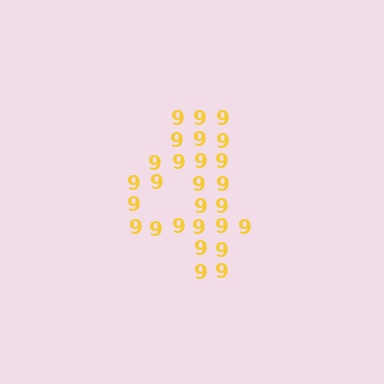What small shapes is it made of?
It is made of small digit 9's.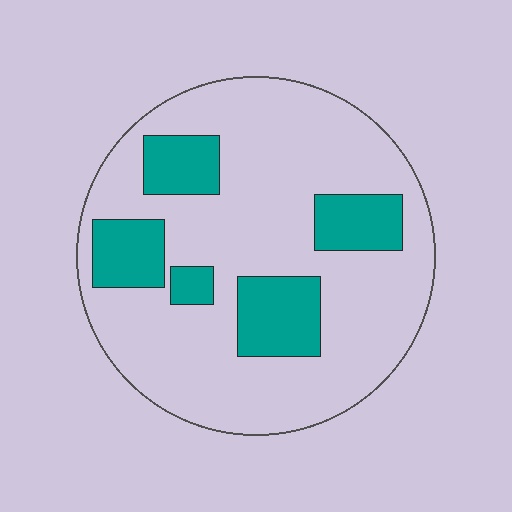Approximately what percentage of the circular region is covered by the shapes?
Approximately 25%.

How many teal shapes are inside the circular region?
5.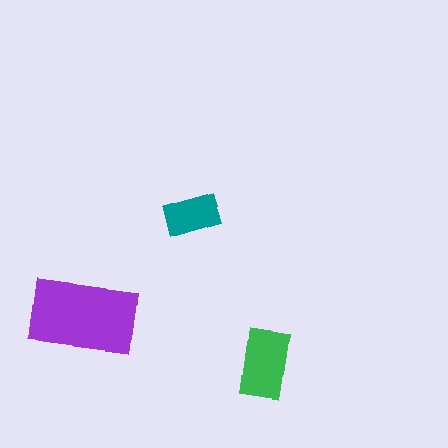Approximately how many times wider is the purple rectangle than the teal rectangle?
About 2 times wider.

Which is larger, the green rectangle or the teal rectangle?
The green one.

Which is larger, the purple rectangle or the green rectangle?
The purple one.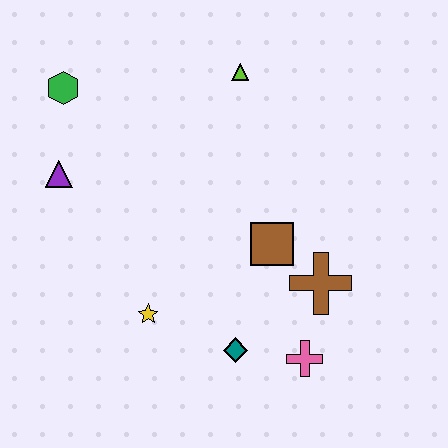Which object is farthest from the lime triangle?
The pink cross is farthest from the lime triangle.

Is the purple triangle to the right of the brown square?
No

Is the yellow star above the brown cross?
No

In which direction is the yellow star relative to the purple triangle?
The yellow star is below the purple triangle.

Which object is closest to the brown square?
The brown cross is closest to the brown square.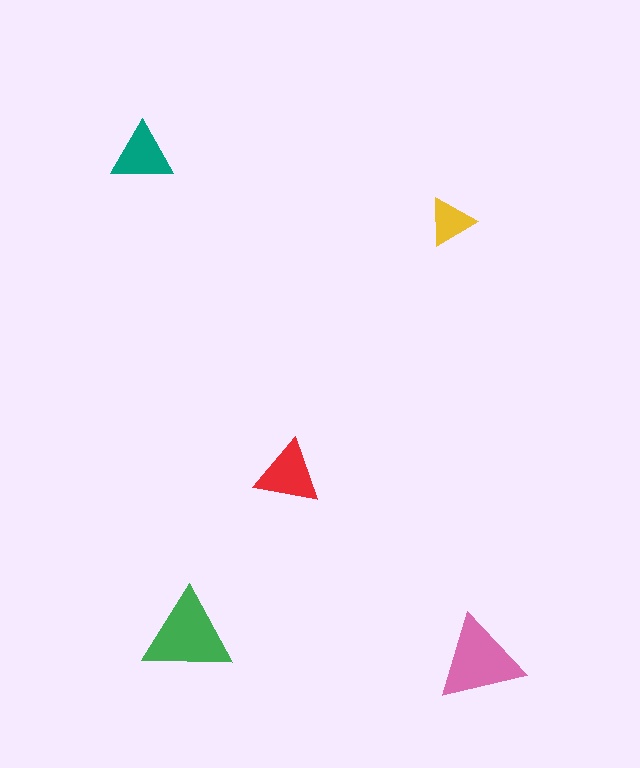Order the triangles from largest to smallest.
the green one, the pink one, the red one, the teal one, the yellow one.